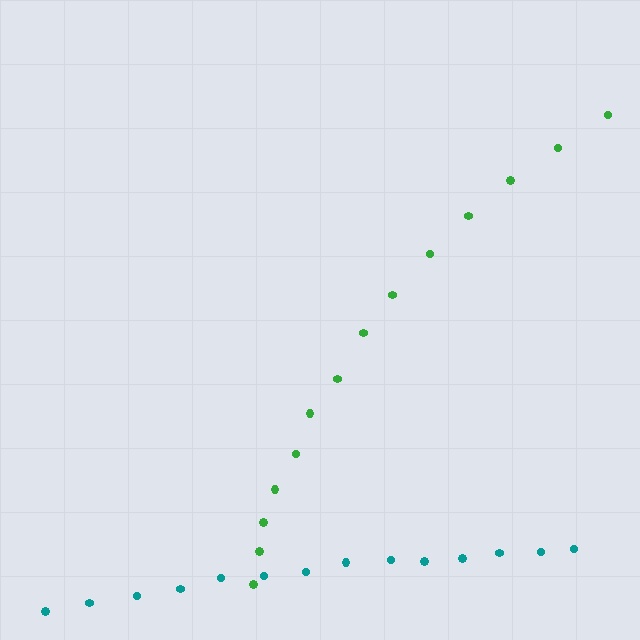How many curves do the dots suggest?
There are 2 distinct paths.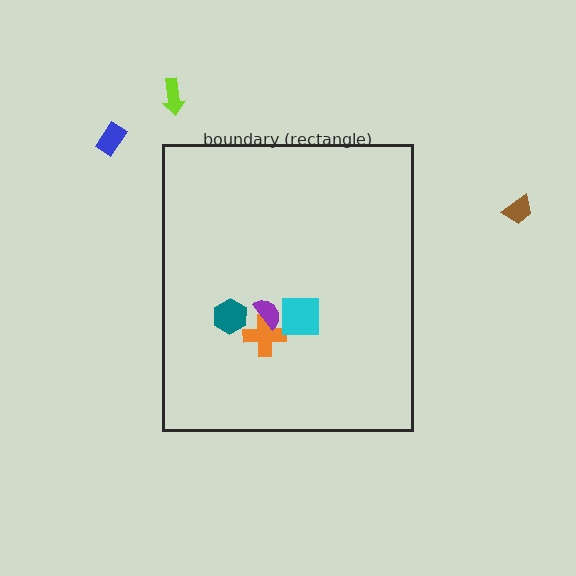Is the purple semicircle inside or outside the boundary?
Inside.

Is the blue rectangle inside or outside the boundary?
Outside.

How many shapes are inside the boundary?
4 inside, 3 outside.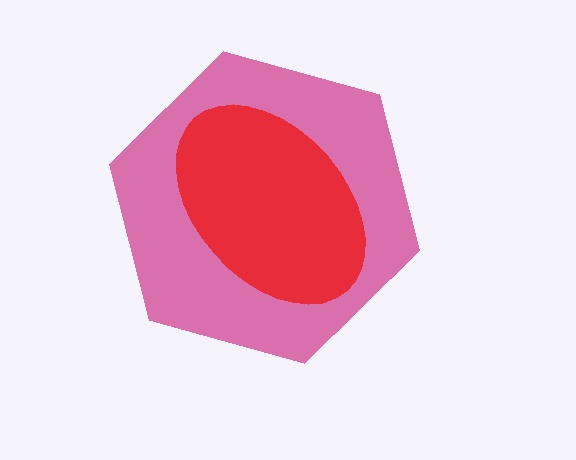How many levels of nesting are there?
2.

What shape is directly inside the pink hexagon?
The red ellipse.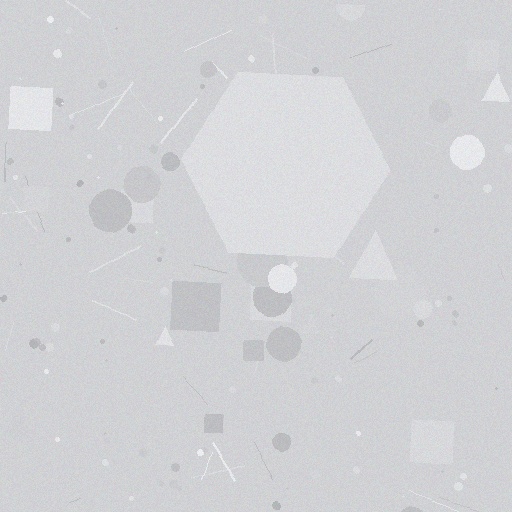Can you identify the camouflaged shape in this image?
The camouflaged shape is a hexagon.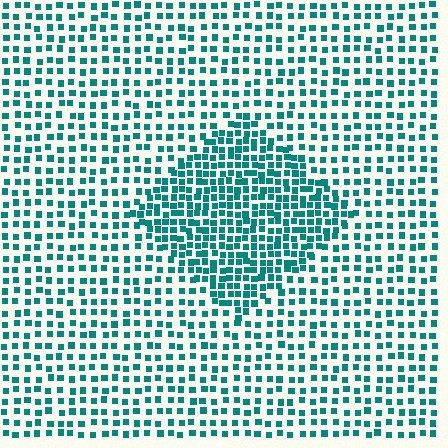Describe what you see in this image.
The image contains small teal elements arranged at two different densities. A diamond-shaped region is visible where the elements are more densely packed than the surrounding area.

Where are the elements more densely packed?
The elements are more densely packed inside the diamond boundary.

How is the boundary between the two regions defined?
The boundary is defined by a change in element density (approximately 1.9x ratio). All elements are the same color, size, and shape.